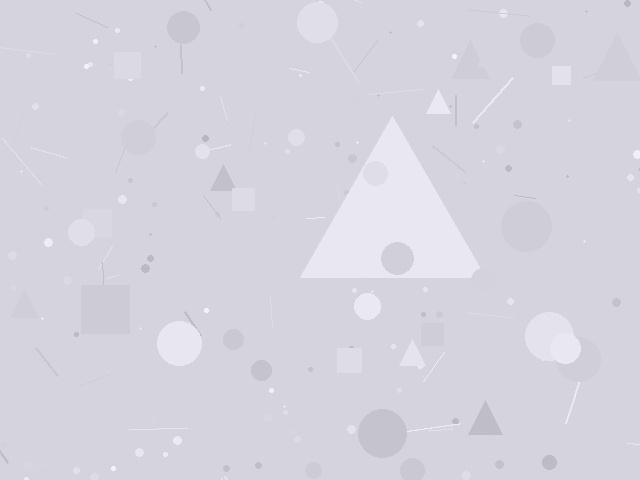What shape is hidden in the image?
A triangle is hidden in the image.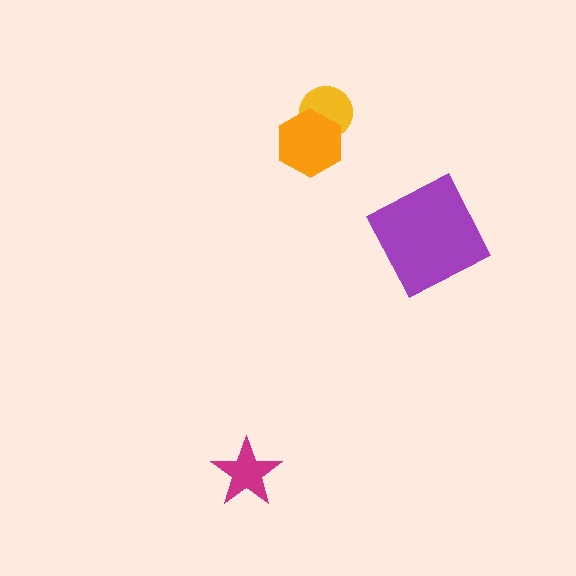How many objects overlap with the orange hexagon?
1 object overlaps with the orange hexagon.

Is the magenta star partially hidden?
No, no other shape covers it.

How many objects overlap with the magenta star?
0 objects overlap with the magenta star.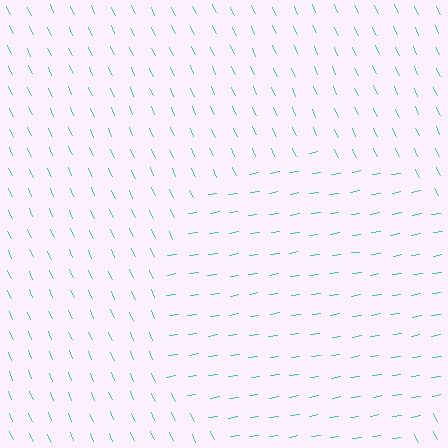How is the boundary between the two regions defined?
The boundary is defined purely by a change in line orientation (approximately 74 degrees difference). All lines are the same color and thickness.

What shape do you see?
I see a circle.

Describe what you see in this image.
The image is filled with small cyan line segments. A circle region in the image has lines oriented differently from the surrounding lines, creating a visible texture boundary.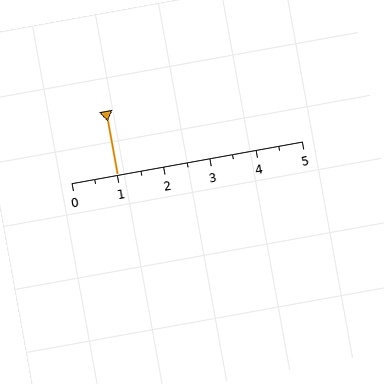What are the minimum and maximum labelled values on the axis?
The axis runs from 0 to 5.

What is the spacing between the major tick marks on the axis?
The major ticks are spaced 1 apart.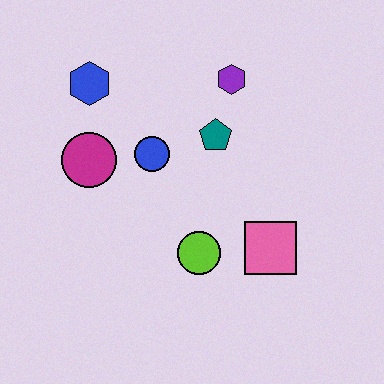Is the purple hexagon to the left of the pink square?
Yes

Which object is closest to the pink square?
The lime circle is closest to the pink square.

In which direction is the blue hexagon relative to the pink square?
The blue hexagon is to the left of the pink square.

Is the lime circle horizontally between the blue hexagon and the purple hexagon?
Yes